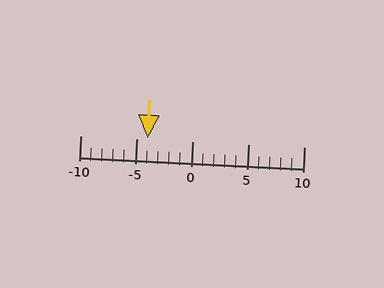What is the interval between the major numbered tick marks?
The major tick marks are spaced 5 units apart.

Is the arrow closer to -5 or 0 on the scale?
The arrow is closer to -5.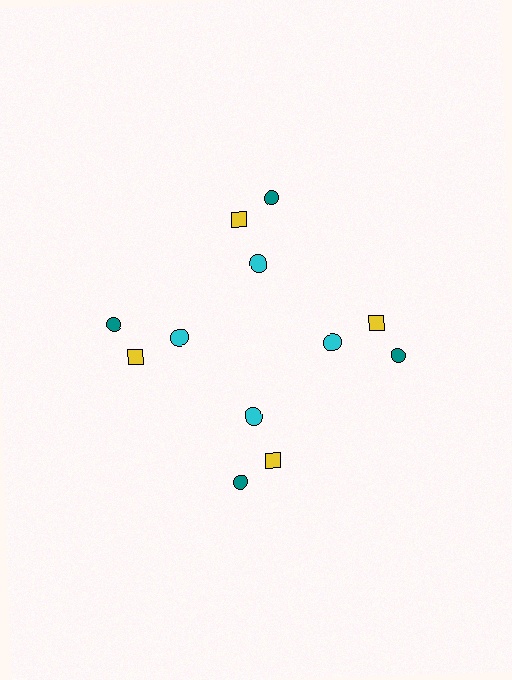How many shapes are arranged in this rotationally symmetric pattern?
There are 12 shapes, arranged in 4 groups of 3.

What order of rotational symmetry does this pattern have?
This pattern has 4-fold rotational symmetry.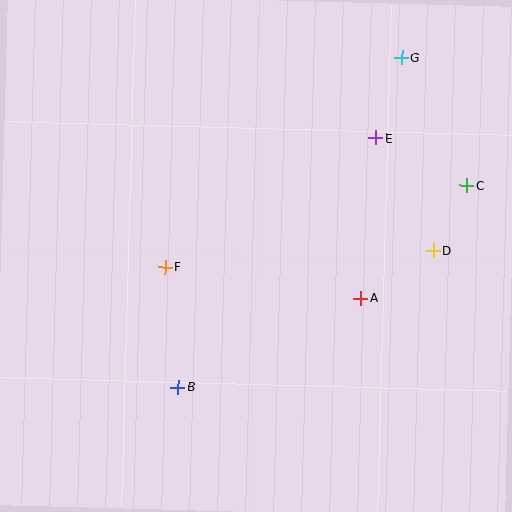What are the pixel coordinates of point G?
Point G is at (402, 58).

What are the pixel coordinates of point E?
Point E is at (376, 138).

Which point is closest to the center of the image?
Point F at (165, 267) is closest to the center.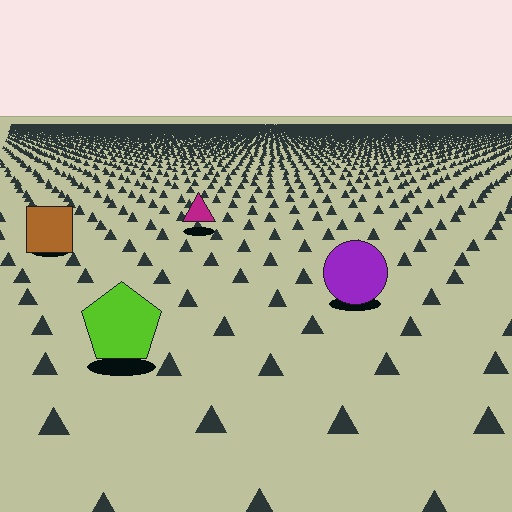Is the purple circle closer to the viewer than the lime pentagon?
No. The lime pentagon is closer — you can tell from the texture gradient: the ground texture is coarser near it.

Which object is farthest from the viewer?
The magenta triangle is farthest from the viewer. It appears smaller and the ground texture around it is denser.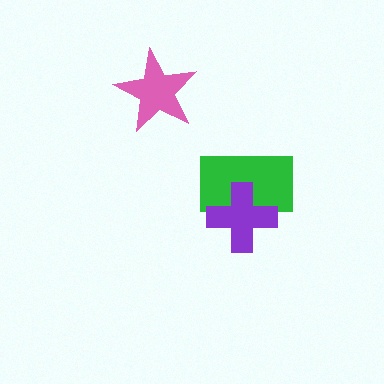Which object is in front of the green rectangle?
The purple cross is in front of the green rectangle.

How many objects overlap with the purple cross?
1 object overlaps with the purple cross.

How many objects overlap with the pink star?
0 objects overlap with the pink star.